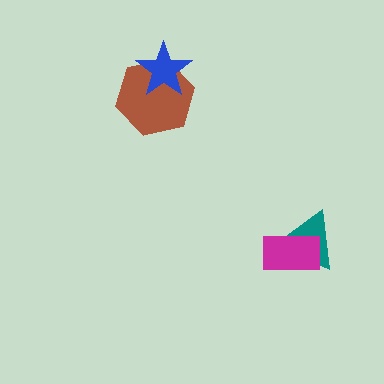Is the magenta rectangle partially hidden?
No, no other shape covers it.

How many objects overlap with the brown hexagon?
1 object overlaps with the brown hexagon.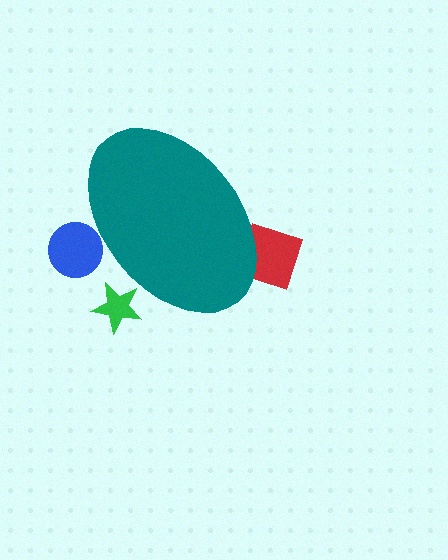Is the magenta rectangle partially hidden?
Yes, the magenta rectangle is partially hidden behind the teal ellipse.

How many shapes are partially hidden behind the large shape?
4 shapes are partially hidden.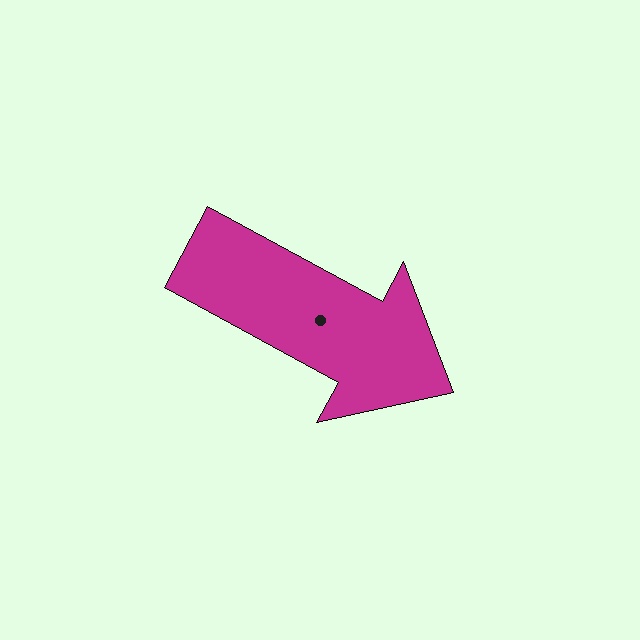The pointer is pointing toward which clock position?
Roughly 4 o'clock.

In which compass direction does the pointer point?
Southeast.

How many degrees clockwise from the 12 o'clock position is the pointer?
Approximately 119 degrees.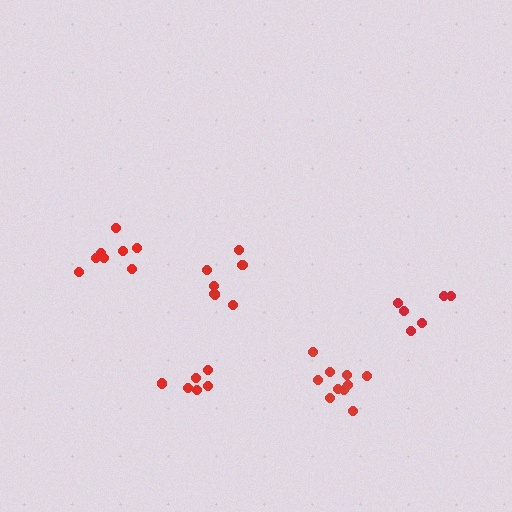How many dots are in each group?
Group 1: 10 dots, Group 2: 7 dots, Group 3: 6 dots, Group 4: 8 dots, Group 5: 6 dots (37 total).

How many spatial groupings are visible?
There are 5 spatial groupings.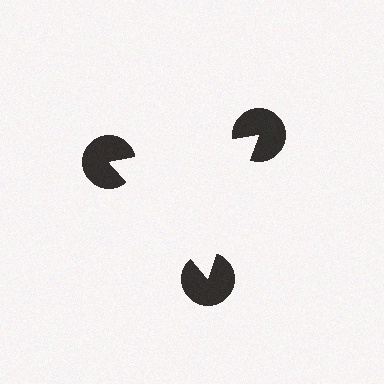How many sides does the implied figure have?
3 sides.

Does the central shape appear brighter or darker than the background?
It typically appears slightly brighter than the background, even though no actual brightness change is drawn.